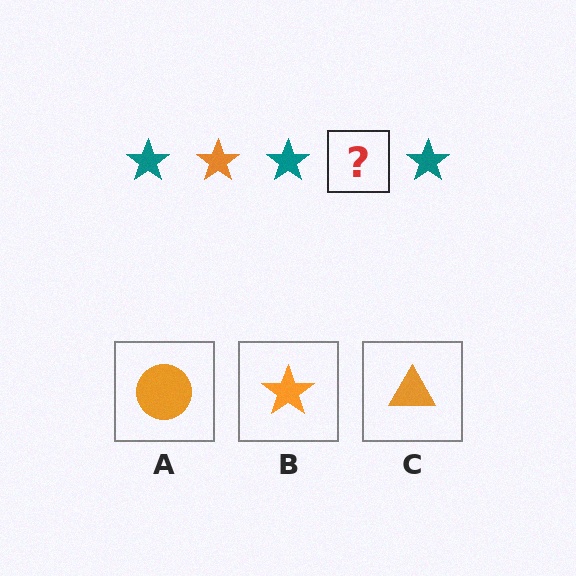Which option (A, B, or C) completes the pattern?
B.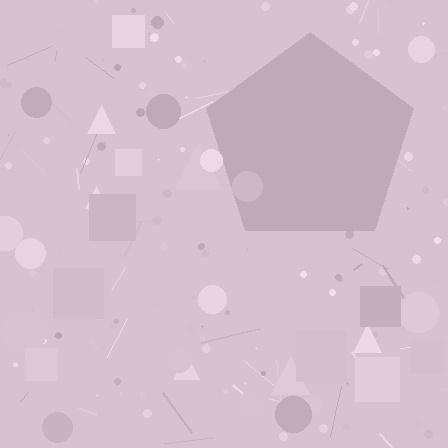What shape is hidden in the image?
A pentagon is hidden in the image.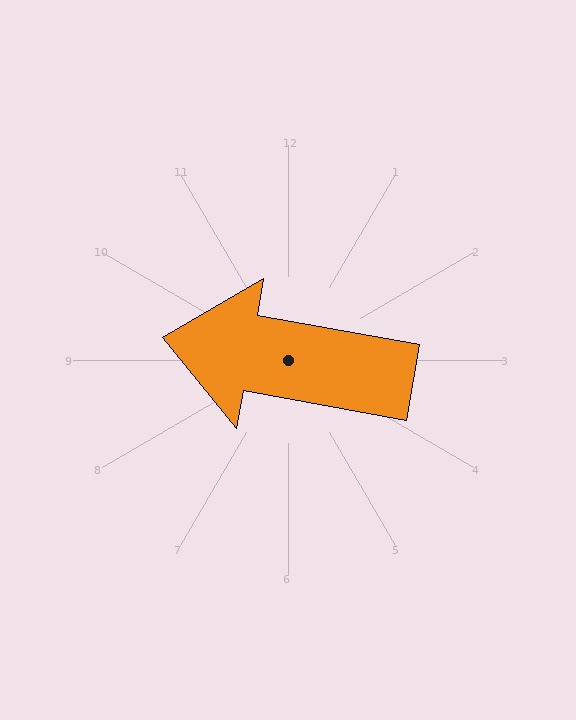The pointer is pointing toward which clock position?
Roughly 9 o'clock.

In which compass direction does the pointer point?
West.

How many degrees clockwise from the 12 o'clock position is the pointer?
Approximately 280 degrees.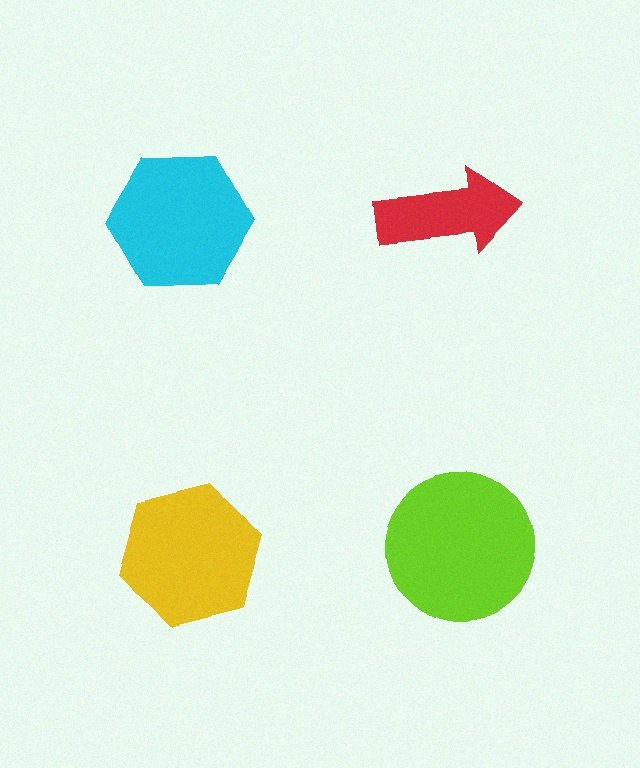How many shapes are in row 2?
2 shapes.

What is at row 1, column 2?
A red arrow.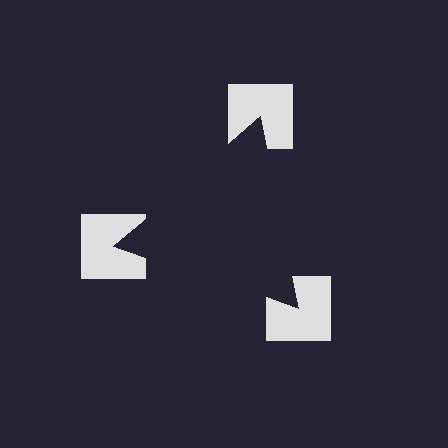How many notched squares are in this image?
There are 3 — one at each vertex of the illusory triangle.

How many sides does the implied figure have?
3 sides.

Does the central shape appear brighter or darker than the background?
It typically appears slightly darker than the background, even though no actual brightness change is drawn.